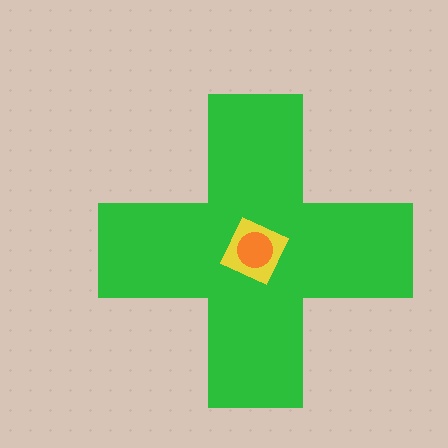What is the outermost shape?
The green cross.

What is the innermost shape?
The orange circle.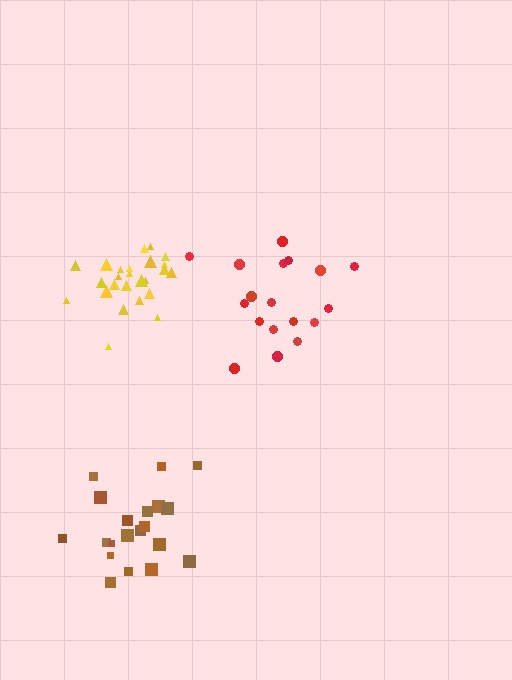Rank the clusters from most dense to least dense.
yellow, brown, red.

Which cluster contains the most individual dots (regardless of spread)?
Yellow (25).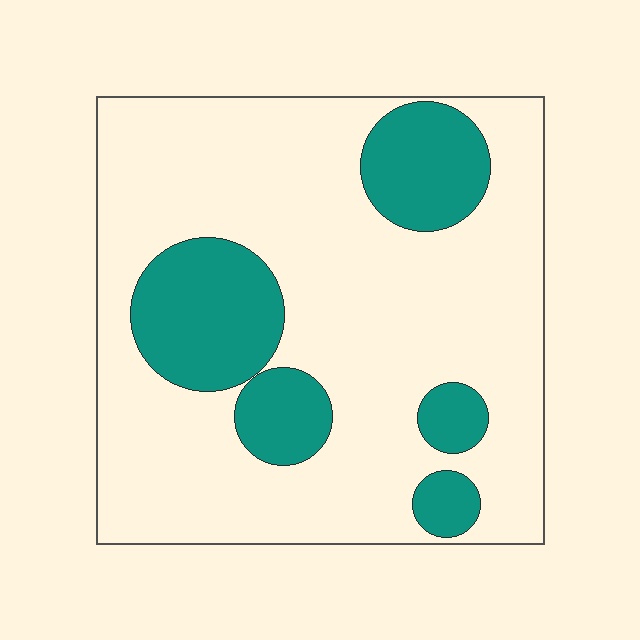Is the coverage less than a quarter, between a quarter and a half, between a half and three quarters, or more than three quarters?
Less than a quarter.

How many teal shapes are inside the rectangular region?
5.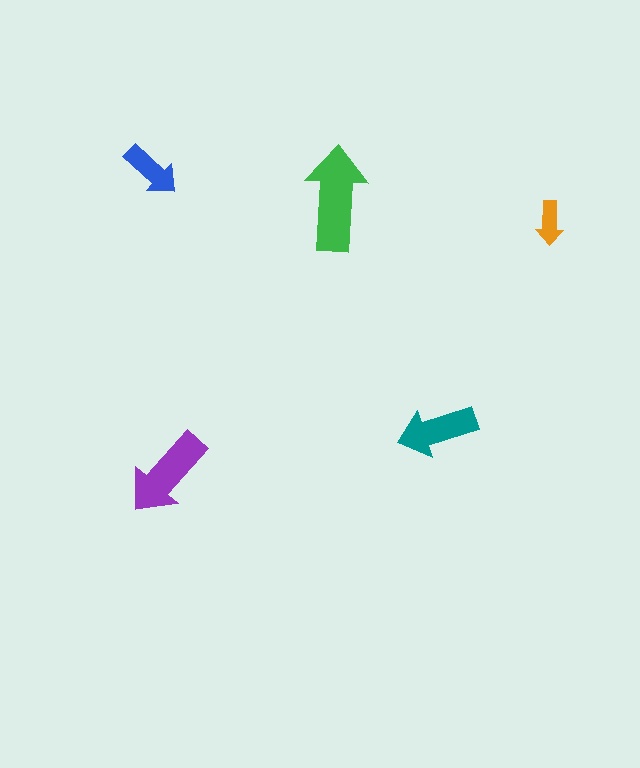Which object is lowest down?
The purple arrow is bottommost.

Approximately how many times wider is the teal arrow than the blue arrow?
About 1.5 times wider.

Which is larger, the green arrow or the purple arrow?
The green one.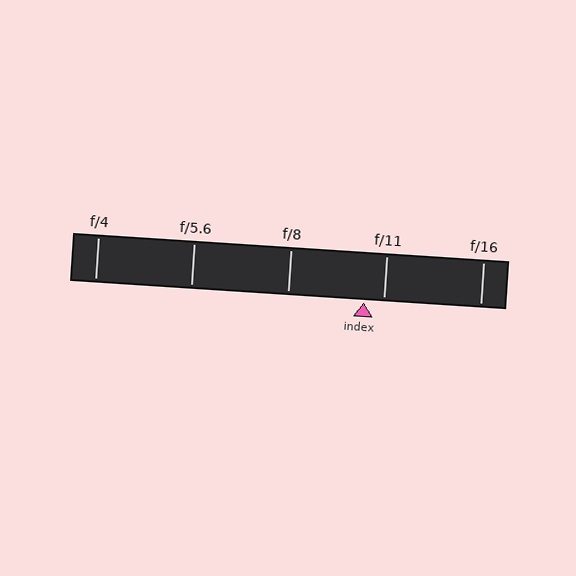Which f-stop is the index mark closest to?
The index mark is closest to f/11.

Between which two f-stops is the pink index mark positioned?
The index mark is between f/8 and f/11.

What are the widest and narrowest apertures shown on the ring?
The widest aperture shown is f/4 and the narrowest is f/16.